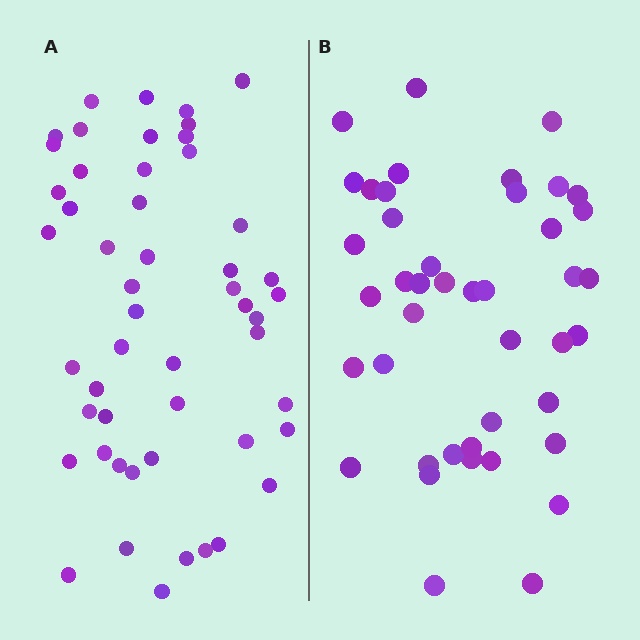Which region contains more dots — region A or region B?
Region A (the left region) has more dots.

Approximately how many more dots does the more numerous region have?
Region A has roughly 8 or so more dots than region B.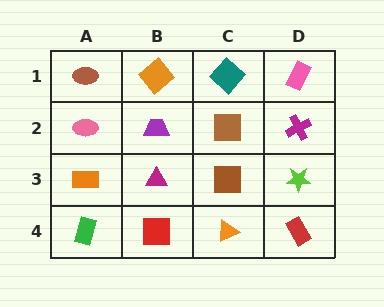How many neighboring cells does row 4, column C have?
3.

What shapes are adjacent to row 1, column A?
A pink ellipse (row 2, column A), an orange diamond (row 1, column B).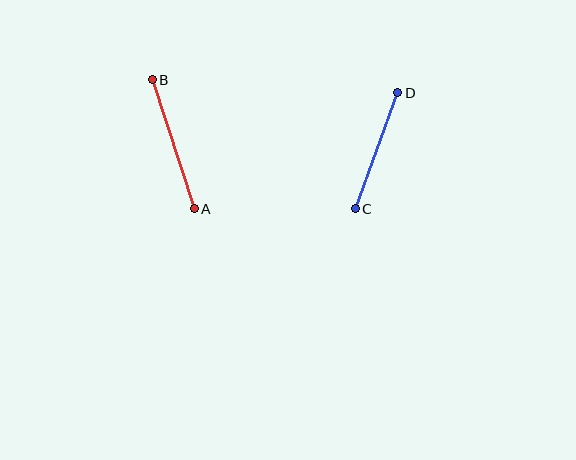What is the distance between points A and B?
The distance is approximately 136 pixels.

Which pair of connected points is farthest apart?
Points A and B are farthest apart.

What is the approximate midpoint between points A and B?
The midpoint is at approximately (173, 144) pixels.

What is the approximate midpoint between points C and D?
The midpoint is at approximately (377, 151) pixels.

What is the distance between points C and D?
The distance is approximately 124 pixels.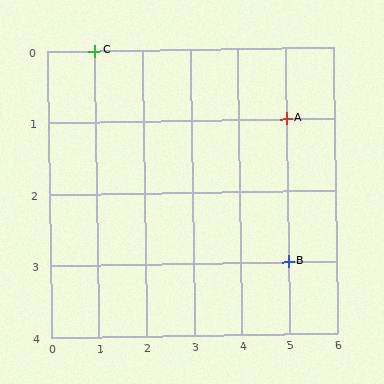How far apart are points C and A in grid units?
Points C and A are 4 columns and 1 row apart (about 4.1 grid units diagonally).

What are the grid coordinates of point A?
Point A is at grid coordinates (5, 1).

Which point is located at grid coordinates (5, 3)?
Point B is at (5, 3).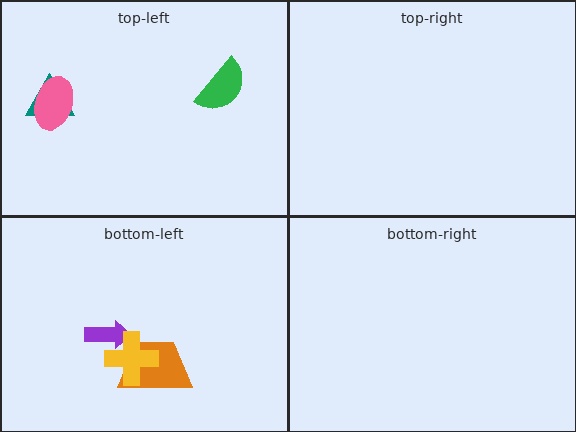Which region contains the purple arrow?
The bottom-left region.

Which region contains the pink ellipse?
The top-left region.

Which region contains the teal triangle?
The top-left region.